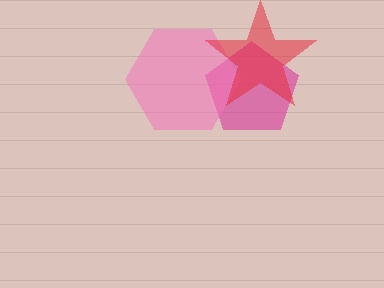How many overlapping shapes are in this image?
There are 3 overlapping shapes in the image.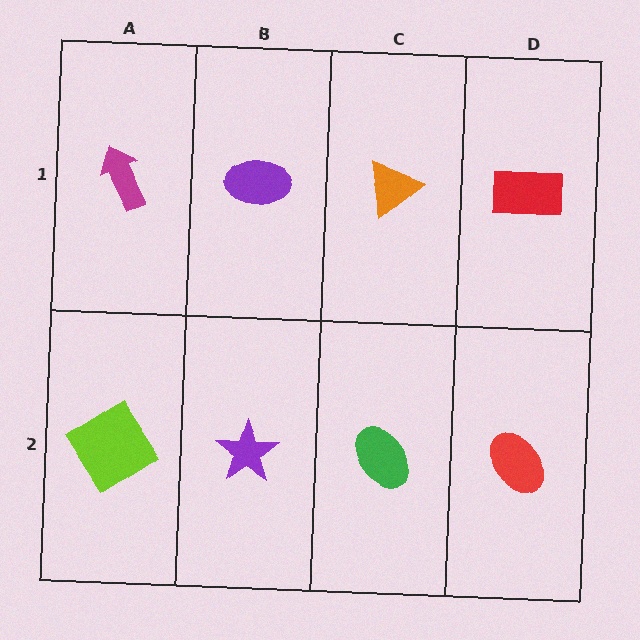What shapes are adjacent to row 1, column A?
A lime diamond (row 2, column A), a purple ellipse (row 1, column B).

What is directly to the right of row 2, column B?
A green ellipse.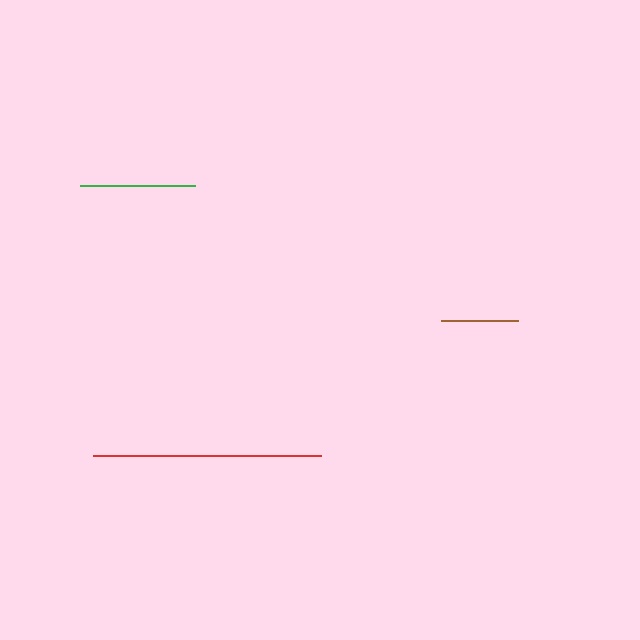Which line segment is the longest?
The red line is the longest at approximately 227 pixels.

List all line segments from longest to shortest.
From longest to shortest: red, green, brown.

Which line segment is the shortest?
The brown line is the shortest at approximately 77 pixels.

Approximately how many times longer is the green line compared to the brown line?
The green line is approximately 1.5 times the length of the brown line.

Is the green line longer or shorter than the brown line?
The green line is longer than the brown line.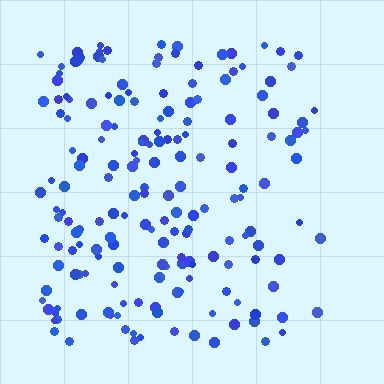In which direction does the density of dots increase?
From right to left, with the left side densest.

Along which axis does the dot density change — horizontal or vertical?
Horizontal.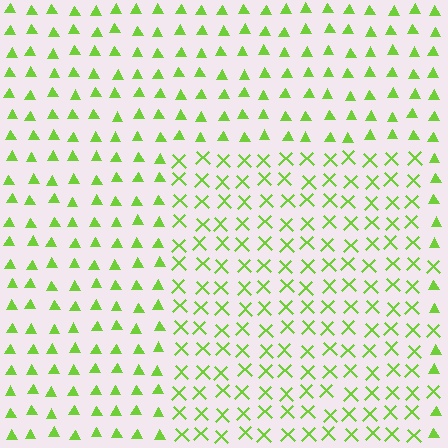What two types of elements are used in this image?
The image uses X marks inside the rectangle region and triangles outside it.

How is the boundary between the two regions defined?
The boundary is defined by a change in element shape: X marks inside vs. triangles outside. All elements share the same color and spacing.